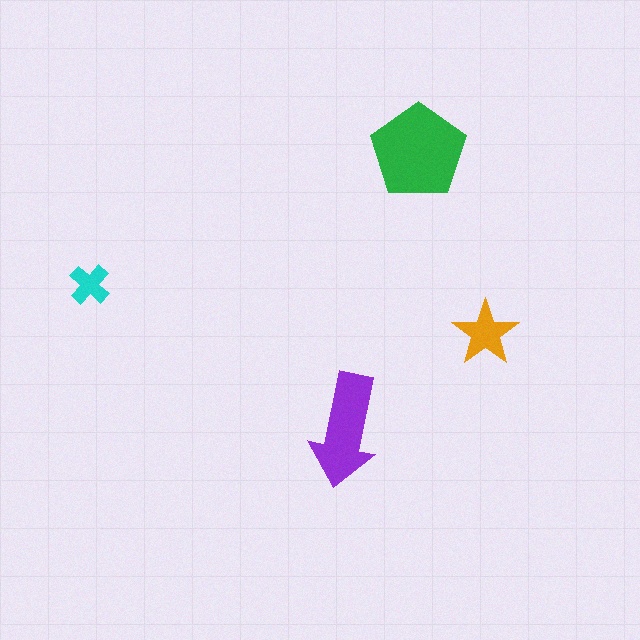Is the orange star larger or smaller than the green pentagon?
Smaller.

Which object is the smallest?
The cyan cross.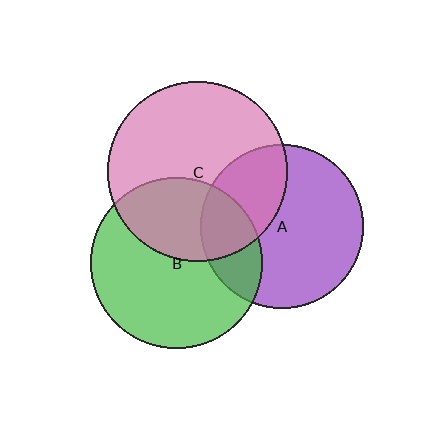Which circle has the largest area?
Circle C (pink).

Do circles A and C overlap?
Yes.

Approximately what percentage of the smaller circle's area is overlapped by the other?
Approximately 35%.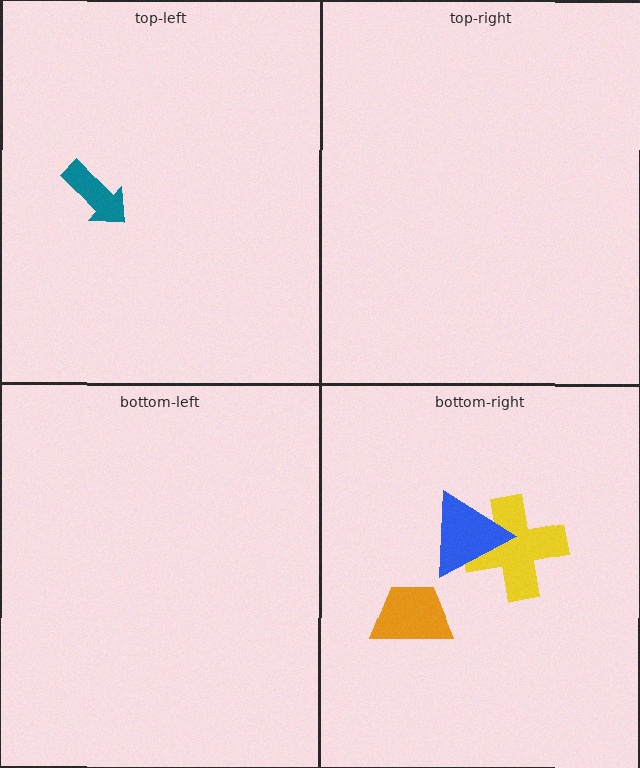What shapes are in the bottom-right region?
The yellow cross, the blue triangle, the orange trapezoid.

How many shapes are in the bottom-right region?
3.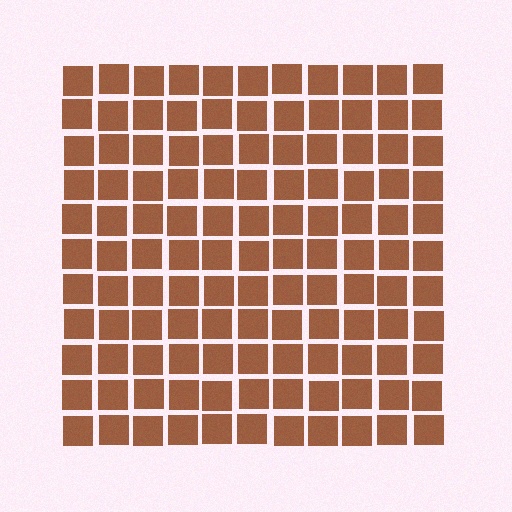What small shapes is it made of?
It is made of small squares.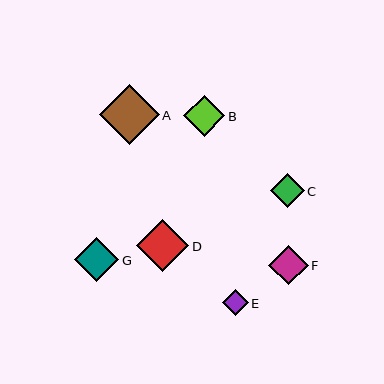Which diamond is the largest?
Diamond A is the largest with a size of approximately 59 pixels.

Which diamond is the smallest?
Diamond E is the smallest with a size of approximately 26 pixels.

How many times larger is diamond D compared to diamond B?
Diamond D is approximately 1.3 times the size of diamond B.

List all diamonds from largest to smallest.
From largest to smallest: A, D, G, B, F, C, E.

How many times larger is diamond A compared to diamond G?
Diamond A is approximately 1.3 times the size of diamond G.